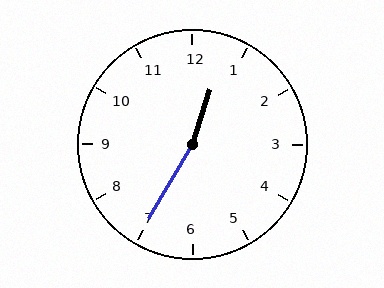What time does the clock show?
12:35.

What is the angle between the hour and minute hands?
Approximately 168 degrees.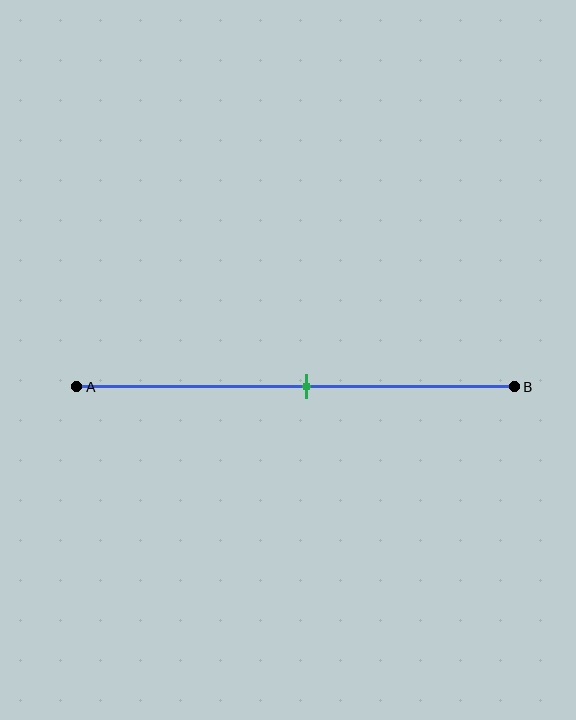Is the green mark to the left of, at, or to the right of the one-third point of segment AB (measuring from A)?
The green mark is to the right of the one-third point of segment AB.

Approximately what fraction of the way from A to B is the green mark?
The green mark is approximately 55% of the way from A to B.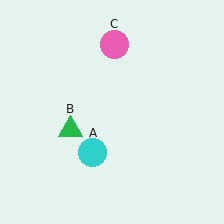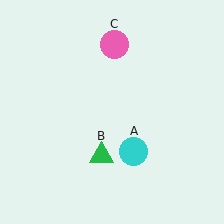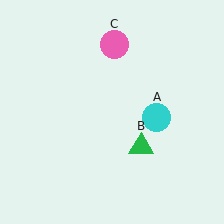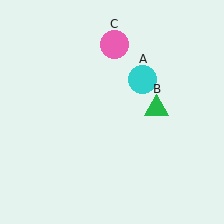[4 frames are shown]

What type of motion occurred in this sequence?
The cyan circle (object A), green triangle (object B) rotated counterclockwise around the center of the scene.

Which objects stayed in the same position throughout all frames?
Pink circle (object C) remained stationary.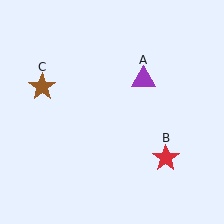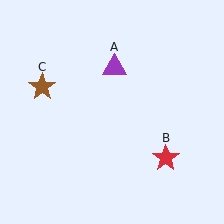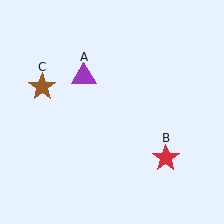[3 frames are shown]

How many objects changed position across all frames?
1 object changed position: purple triangle (object A).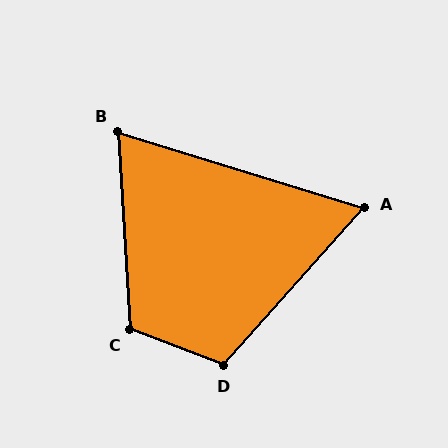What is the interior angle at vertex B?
Approximately 69 degrees (acute).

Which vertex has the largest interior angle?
C, at approximately 115 degrees.